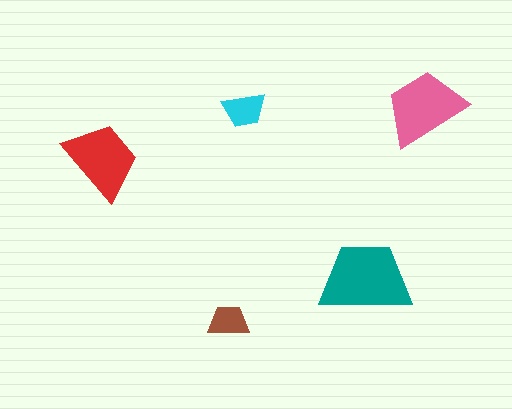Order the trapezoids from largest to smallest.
the teal one, the pink one, the red one, the cyan one, the brown one.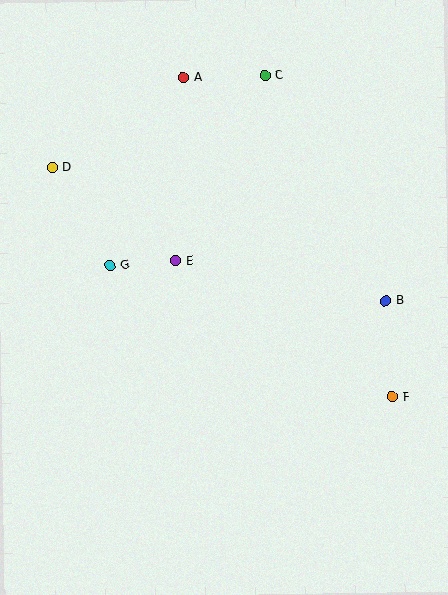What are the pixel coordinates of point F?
Point F is at (392, 397).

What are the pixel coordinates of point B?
Point B is at (386, 301).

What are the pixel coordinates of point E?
Point E is at (176, 260).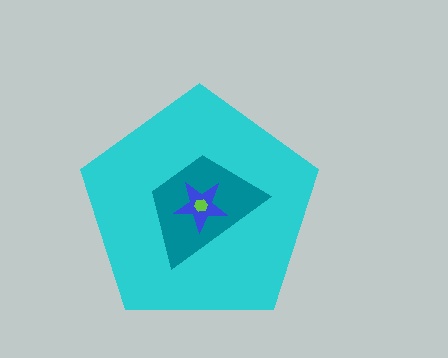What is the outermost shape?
The cyan pentagon.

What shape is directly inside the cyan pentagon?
The teal trapezoid.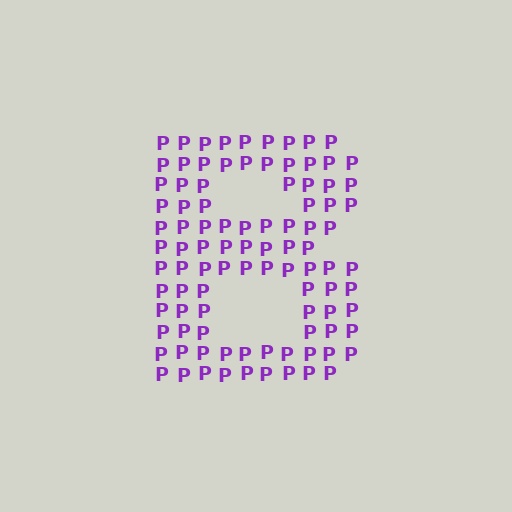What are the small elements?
The small elements are letter P's.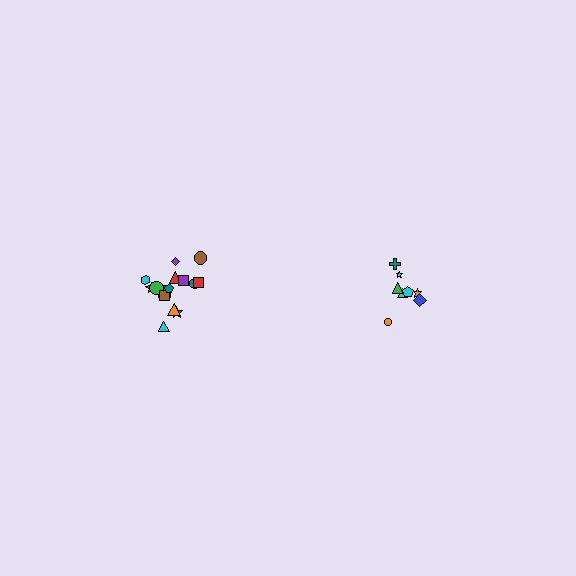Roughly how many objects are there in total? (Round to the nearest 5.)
Roughly 25 objects in total.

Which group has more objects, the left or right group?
The left group.